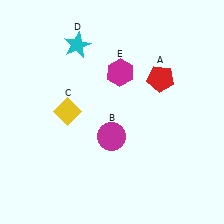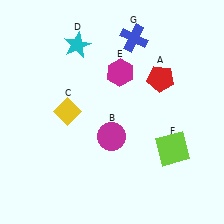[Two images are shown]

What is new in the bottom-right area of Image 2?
A lime square (F) was added in the bottom-right area of Image 2.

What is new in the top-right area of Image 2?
A blue cross (G) was added in the top-right area of Image 2.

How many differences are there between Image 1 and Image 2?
There are 2 differences between the two images.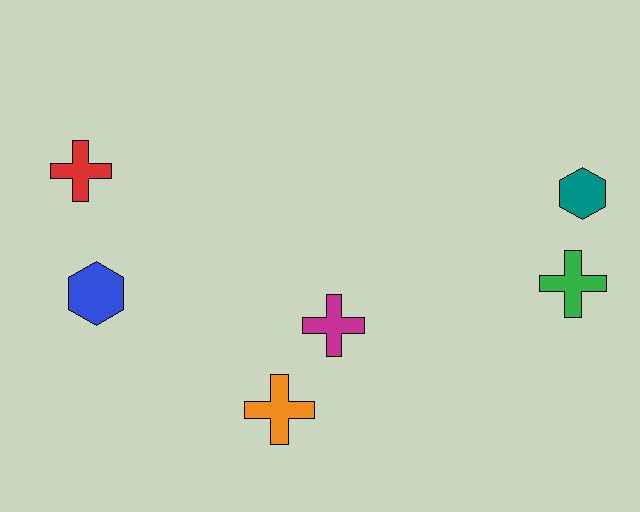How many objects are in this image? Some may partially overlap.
There are 6 objects.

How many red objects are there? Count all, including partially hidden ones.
There is 1 red object.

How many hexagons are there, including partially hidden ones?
There are 2 hexagons.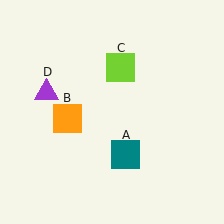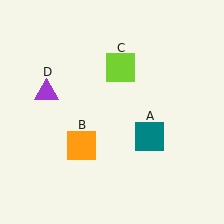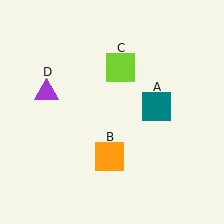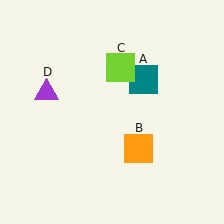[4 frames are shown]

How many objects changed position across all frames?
2 objects changed position: teal square (object A), orange square (object B).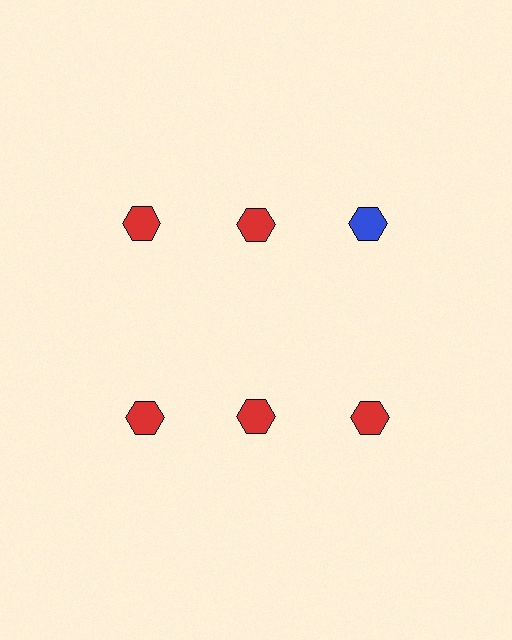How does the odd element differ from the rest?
It has a different color: blue instead of red.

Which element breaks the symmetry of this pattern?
The blue hexagon in the top row, center column breaks the symmetry. All other shapes are red hexagons.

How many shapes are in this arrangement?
There are 6 shapes arranged in a grid pattern.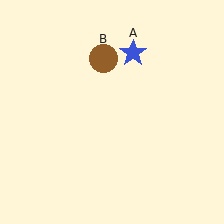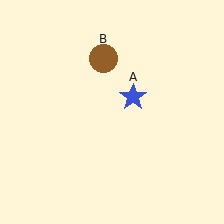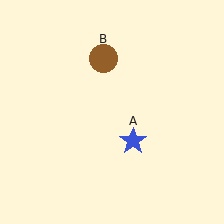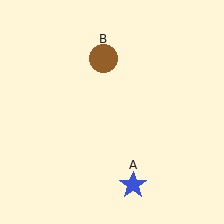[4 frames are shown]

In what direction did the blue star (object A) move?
The blue star (object A) moved down.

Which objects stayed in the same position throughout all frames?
Brown circle (object B) remained stationary.